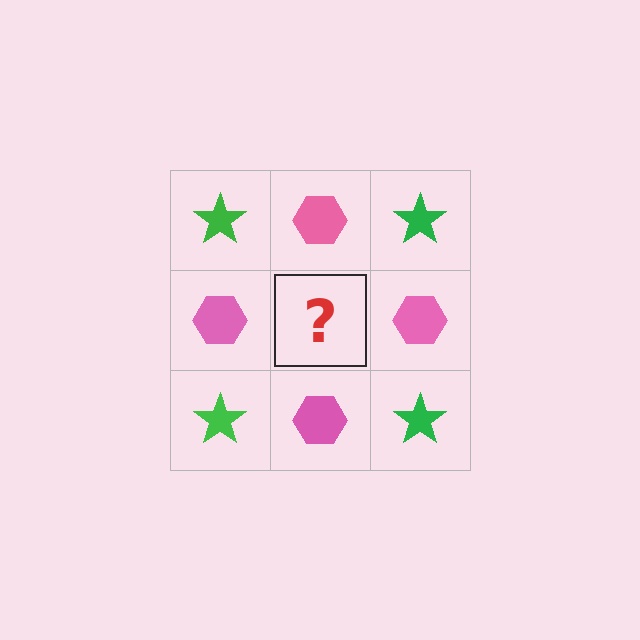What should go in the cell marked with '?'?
The missing cell should contain a green star.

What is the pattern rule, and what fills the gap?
The rule is that it alternates green star and pink hexagon in a checkerboard pattern. The gap should be filled with a green star.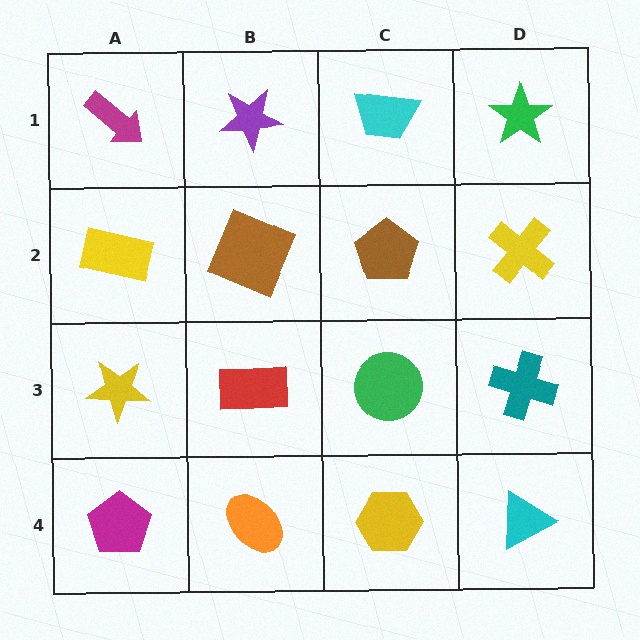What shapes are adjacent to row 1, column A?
A yellow rectangle (row 2, column A), a purple star (row 1, column B).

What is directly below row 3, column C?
A yellow hexagon.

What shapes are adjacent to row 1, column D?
A yellow cross (row 2, column D), a cyan trapezoid (row 1, column C).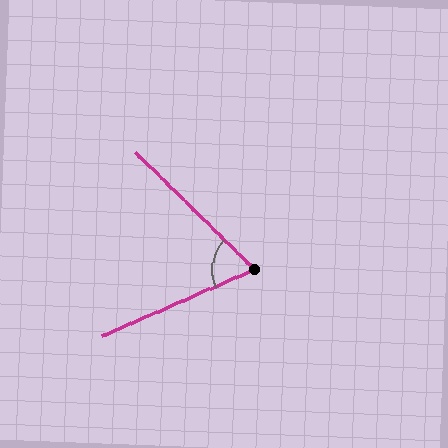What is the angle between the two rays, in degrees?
Approximately 68 degrees.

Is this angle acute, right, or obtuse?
It is acute.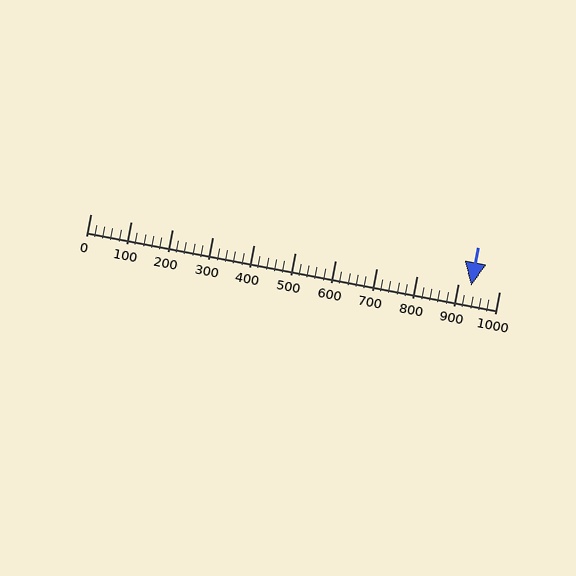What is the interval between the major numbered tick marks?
The major tick marks are spaced 100 units apart.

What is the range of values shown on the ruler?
The ruler shows values from 0 to 1000.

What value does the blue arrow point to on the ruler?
The blue arrow points to approximately 932.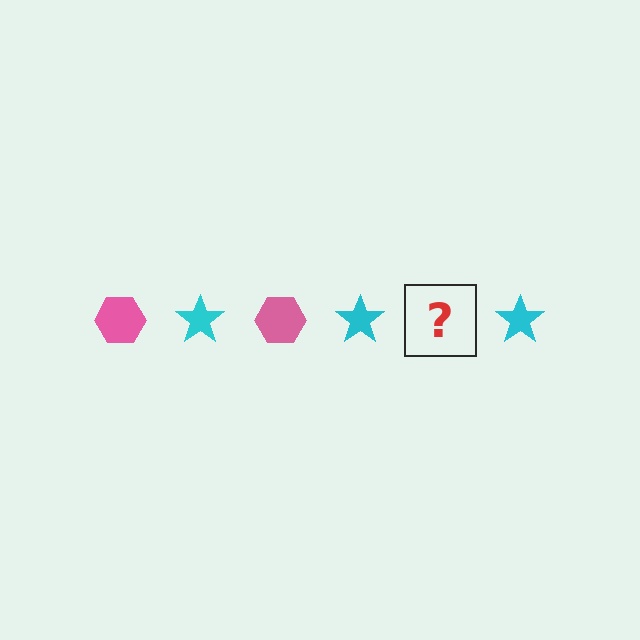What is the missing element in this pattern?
The missing element is a pink hexagon.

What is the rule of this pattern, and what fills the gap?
The rule is that the pattern alternates between pink hexagon and cyan star. The gap should be filled with a pink hexagon.